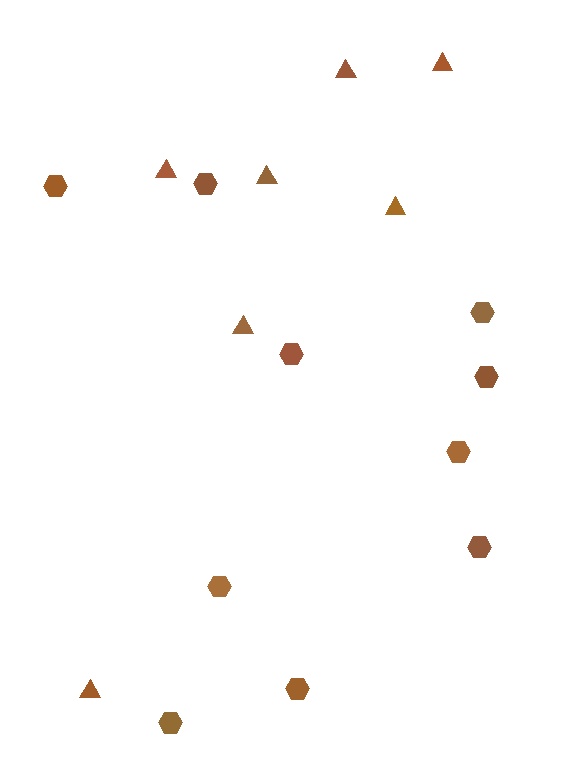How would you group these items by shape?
There are 2 groups: one group of hexagons (10) and one group of triangles (7).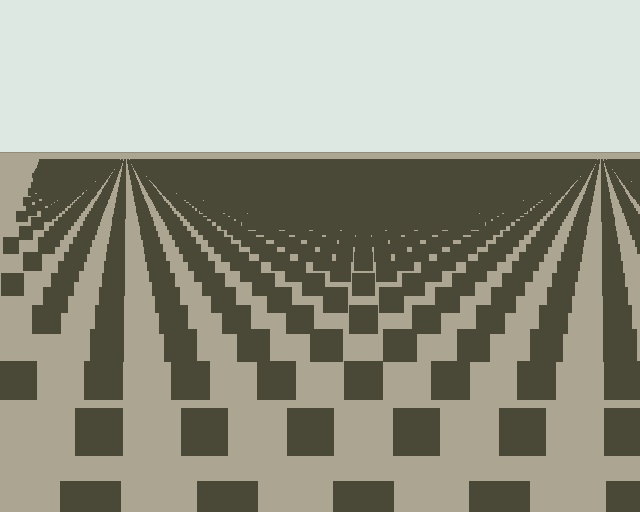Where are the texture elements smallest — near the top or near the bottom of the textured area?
Near the top.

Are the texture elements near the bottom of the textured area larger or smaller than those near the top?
Larger. Near the bottom, elements are closer to the viewer and appear at a bigger on-screen size.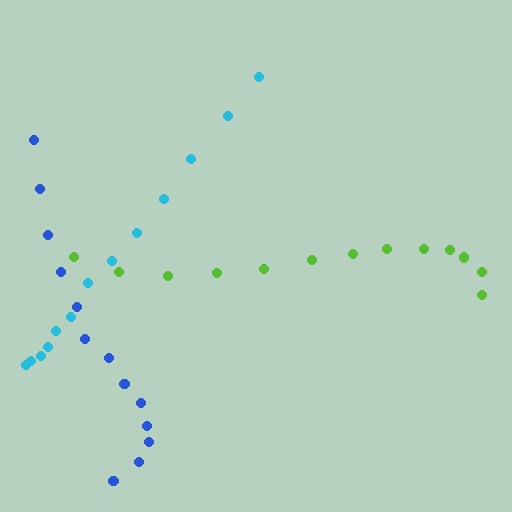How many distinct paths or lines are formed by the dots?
There are 3 distinct paths.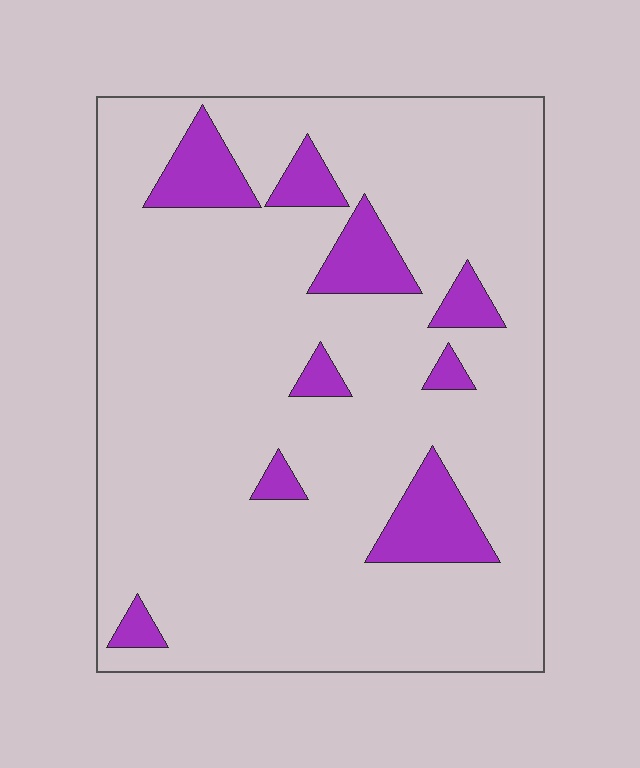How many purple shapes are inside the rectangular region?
9.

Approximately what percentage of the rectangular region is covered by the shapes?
Approximately 15%.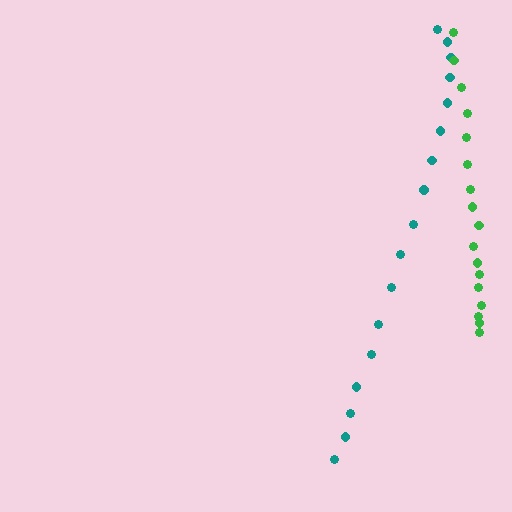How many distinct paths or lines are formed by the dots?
There are 2 distinct paths.